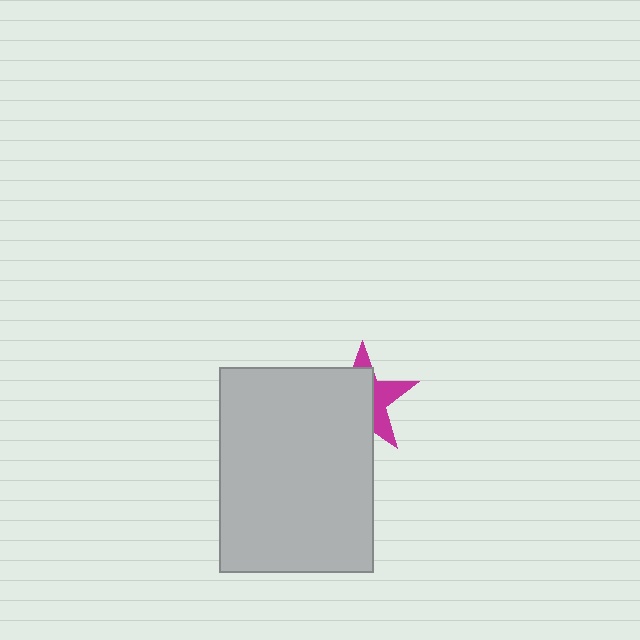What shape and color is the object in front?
The object in front is a light gray rectangle.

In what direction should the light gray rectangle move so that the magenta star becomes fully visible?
The light gray rectangle should move toward the lower-left. That is the shortest direction to clear the overlap and leave the magenta star fully visible.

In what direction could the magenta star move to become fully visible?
The magenta star could move toward the upper-right. That would shift it out from behind the light gray rectangle entirely.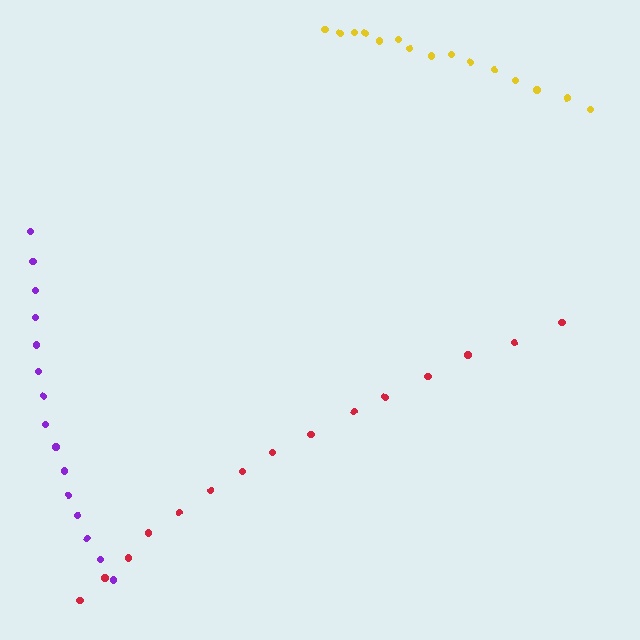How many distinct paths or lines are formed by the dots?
There are 3 distinct paths.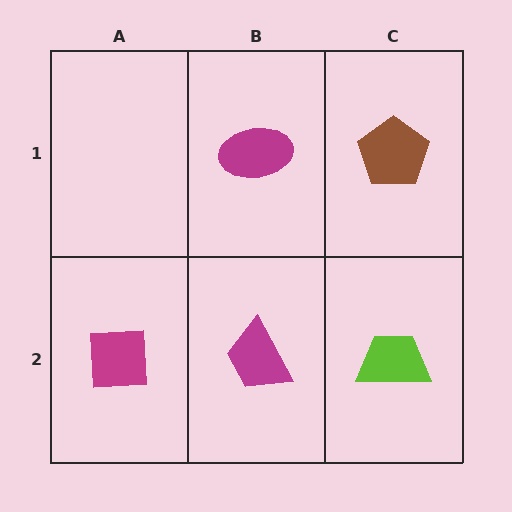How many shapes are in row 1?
2 shapes.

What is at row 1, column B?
A magenta ellipse.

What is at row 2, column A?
A magenta square.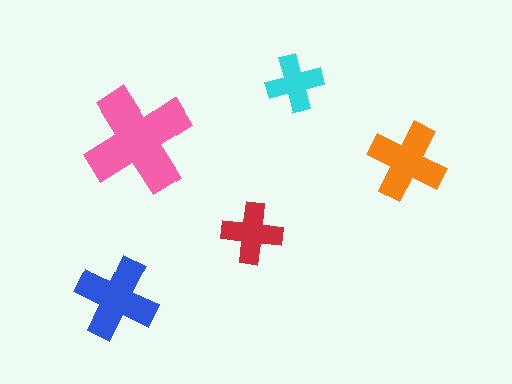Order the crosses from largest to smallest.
the pink one, the blue one, the orange one, the red one, the cyan one.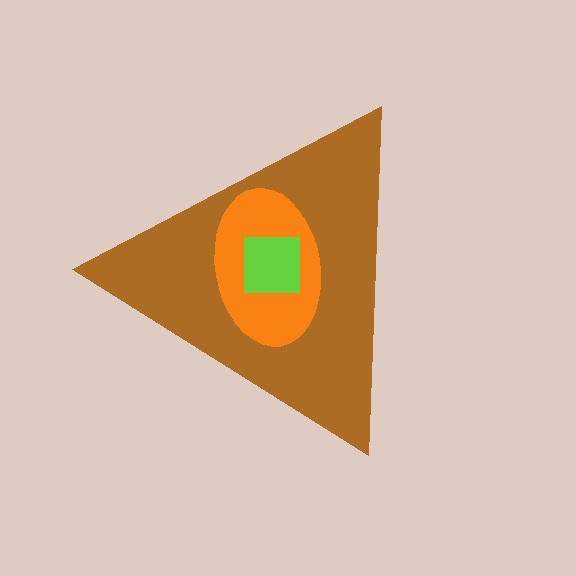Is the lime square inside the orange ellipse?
Yes.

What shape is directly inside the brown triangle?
The orange ellipse.